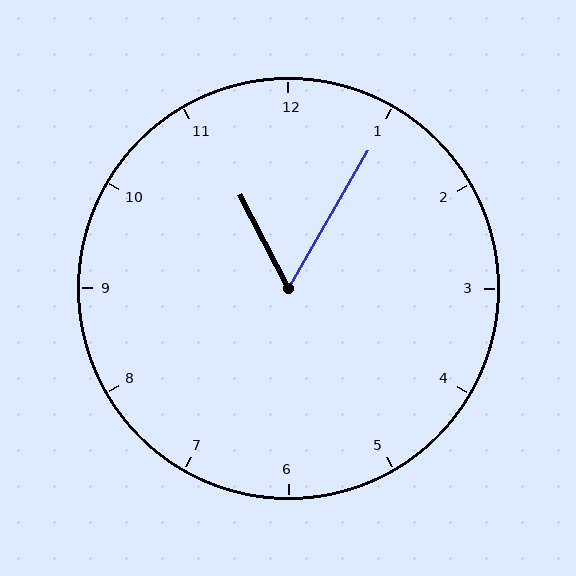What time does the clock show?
11:05.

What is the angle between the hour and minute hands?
Approximately 58 degrees.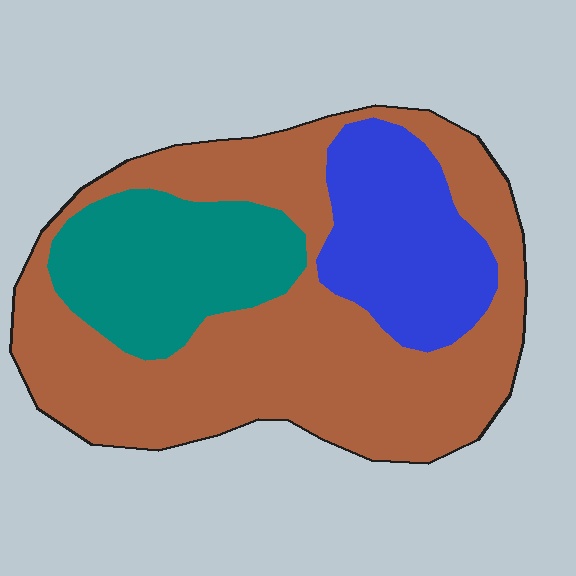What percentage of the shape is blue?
Blue takes up about one fifth (1/5) of the shape.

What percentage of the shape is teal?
Teal takes up about one fifth (1/5) of the shape.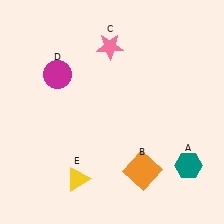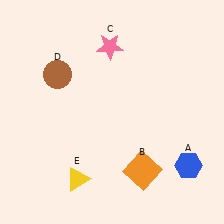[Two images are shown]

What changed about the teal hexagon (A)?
In Image 1, A is teal. In Image 2, it changed to blue.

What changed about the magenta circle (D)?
In Image 1, D is magenta. In Image 2, it changed to brown.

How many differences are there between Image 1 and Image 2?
There are 2 differences between the two images.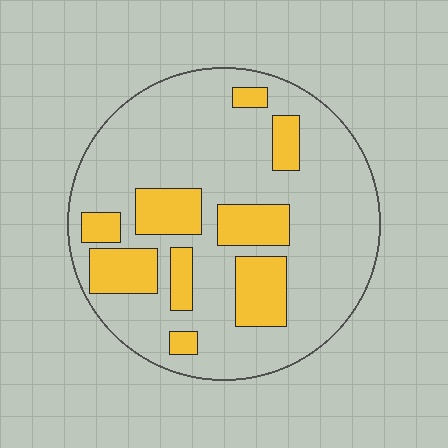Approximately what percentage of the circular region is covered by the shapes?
Approximately 25%.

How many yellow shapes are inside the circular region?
9.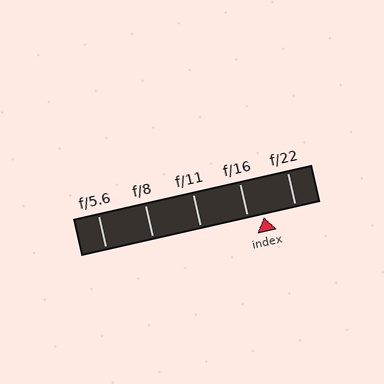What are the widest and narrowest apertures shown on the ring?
The widest aperture shown is f/5.6 and the narrowest is f/22.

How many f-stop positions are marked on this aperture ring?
There are 5 f-stop positions marked.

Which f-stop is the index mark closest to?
The index mark is closest to f/16.